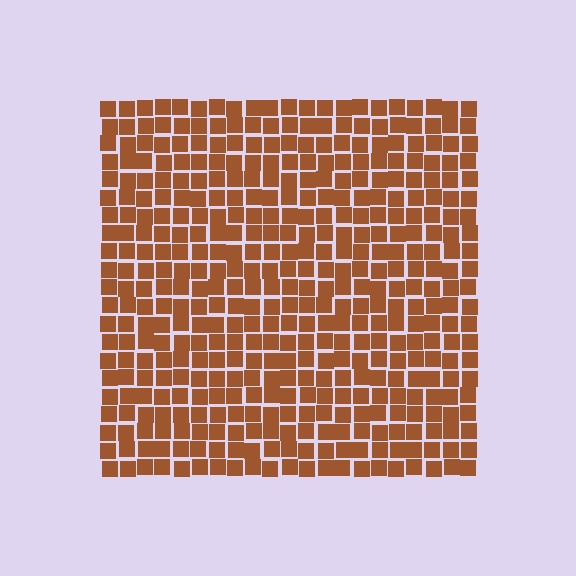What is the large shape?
The large shape is a square.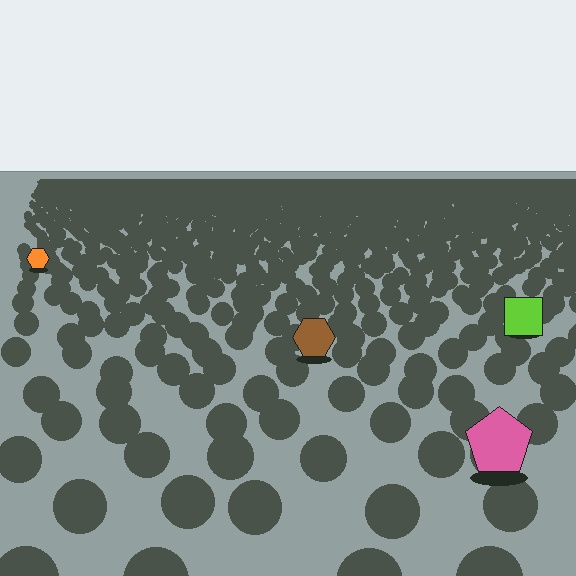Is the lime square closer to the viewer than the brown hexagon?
No. The brown hexagon is closer — you can tell from the texture gradient: the ground texture is coarser near it.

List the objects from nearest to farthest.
From nearest to farthest: the pink pentagon, the brown hexagon, the lime square, the orange hexagon.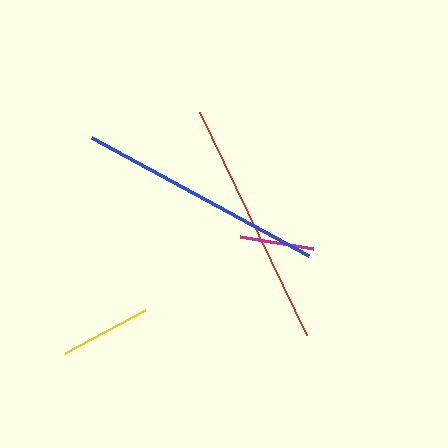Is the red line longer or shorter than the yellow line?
The red line is longer than the yellow line.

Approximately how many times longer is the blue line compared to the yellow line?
The blue line is approximately 2.7 times the length of the yellow line.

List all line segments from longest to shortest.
From longest to shortest: red, blue, yellow, magenta.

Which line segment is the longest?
The red line is the longest at approximately 247 pixels.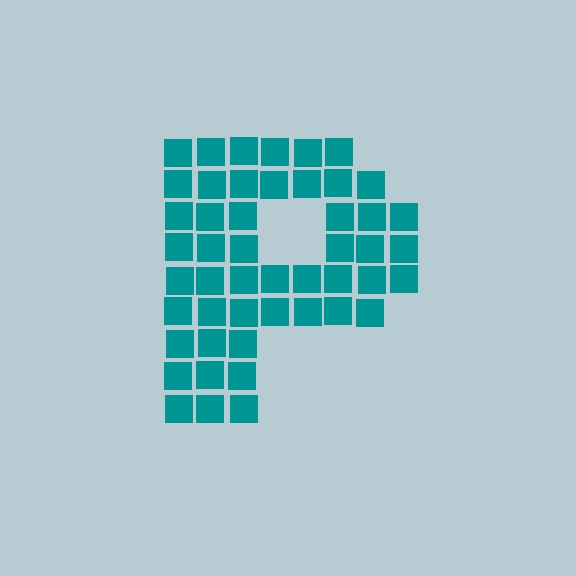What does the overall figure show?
The overall figure shows the letter P.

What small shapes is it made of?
It is made of small squares.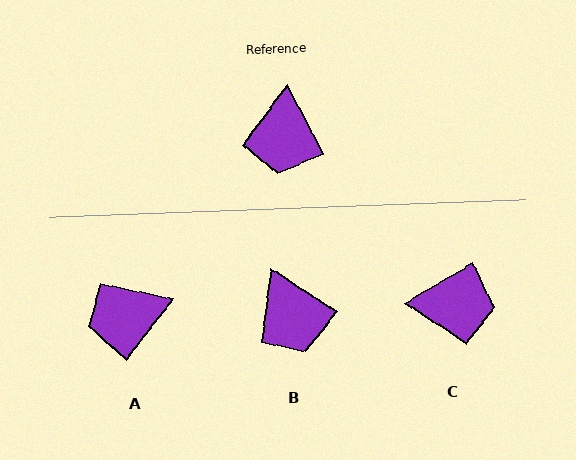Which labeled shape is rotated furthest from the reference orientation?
C, about 93 degrees away.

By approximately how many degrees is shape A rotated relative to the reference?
Approximately 65 degrees clockwise.